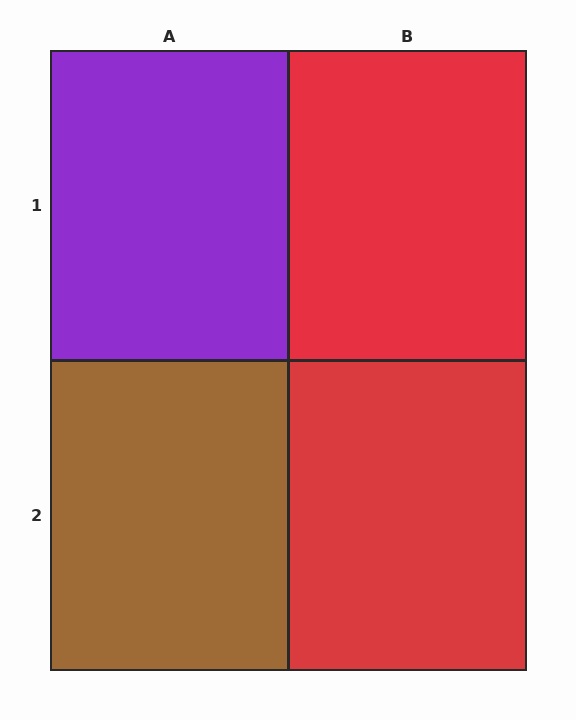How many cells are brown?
1 cell is brown.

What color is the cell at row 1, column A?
Purple.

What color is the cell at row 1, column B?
Red.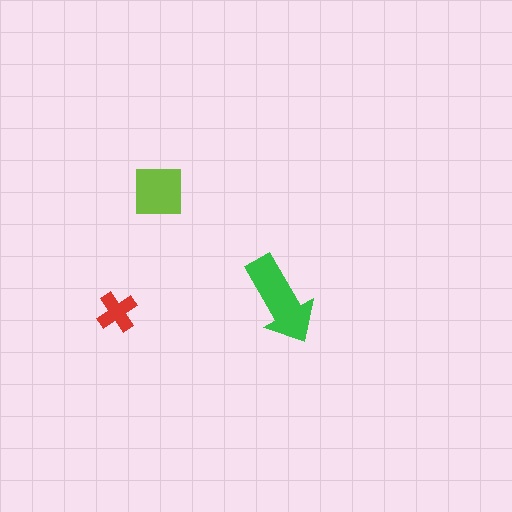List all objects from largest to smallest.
The green arrow, the lime square, the red cross.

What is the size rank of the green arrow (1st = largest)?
1st.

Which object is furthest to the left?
The red cross is leftmost.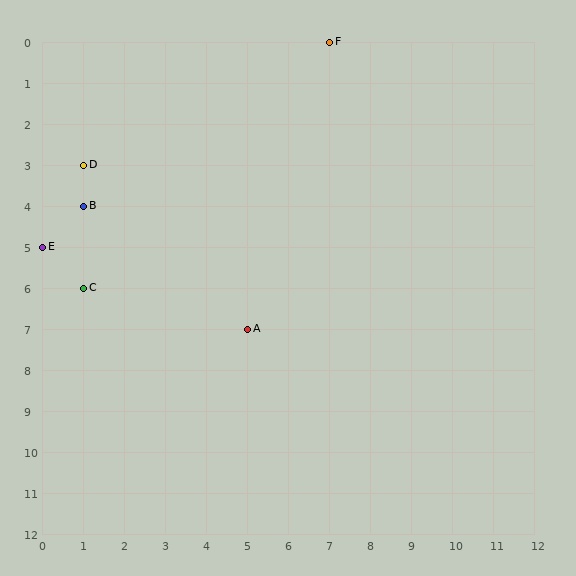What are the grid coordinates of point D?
Point D is at grid coordinates (1, 3).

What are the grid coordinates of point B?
Point B is at grid coordinates (1, 4).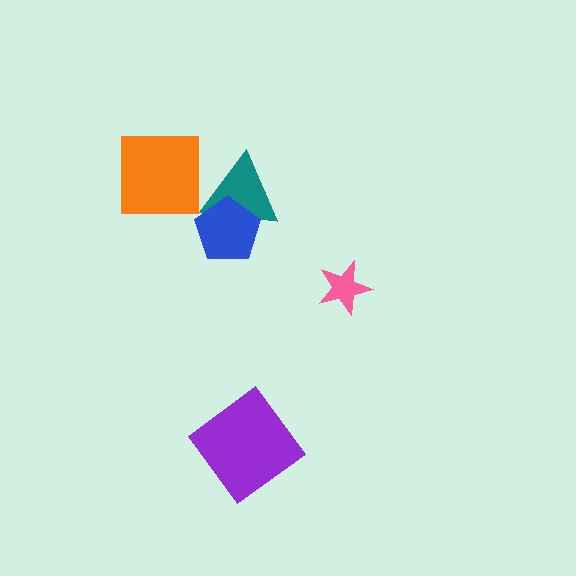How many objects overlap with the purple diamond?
0 objects overlap with the purple diamond.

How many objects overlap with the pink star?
0 objects overlap with the pink star.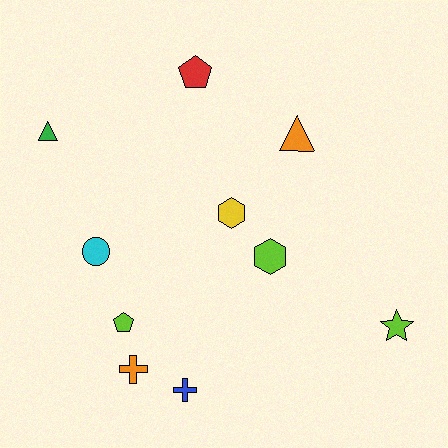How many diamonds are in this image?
There are no diamonds.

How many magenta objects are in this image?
There are no magenta objects.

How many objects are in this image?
There are 10 objects.